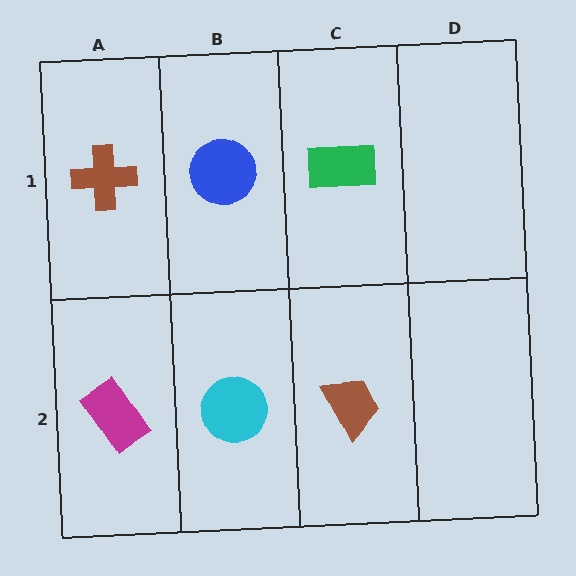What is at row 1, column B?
A blue circle.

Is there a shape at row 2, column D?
No, that cell is empty.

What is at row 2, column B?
A cyan circle.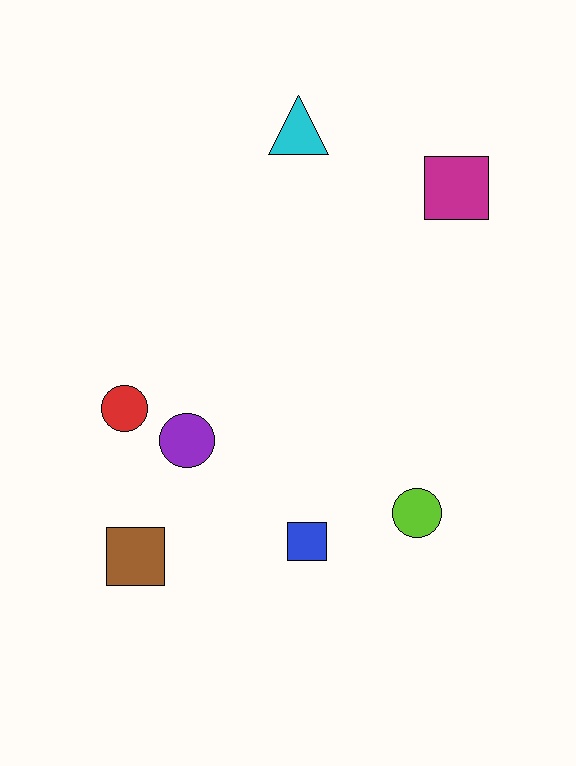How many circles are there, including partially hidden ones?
There are 3 circles.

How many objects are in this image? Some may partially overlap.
There are 7 objects.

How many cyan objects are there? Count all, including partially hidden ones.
There is 1 cyan object.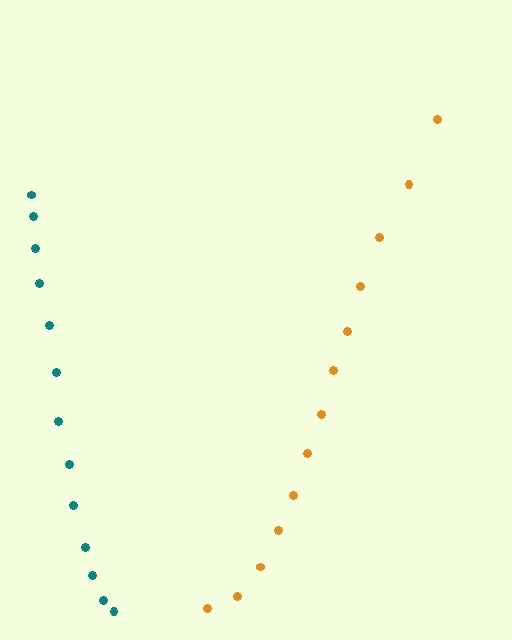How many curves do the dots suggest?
There are 2 distinct paths.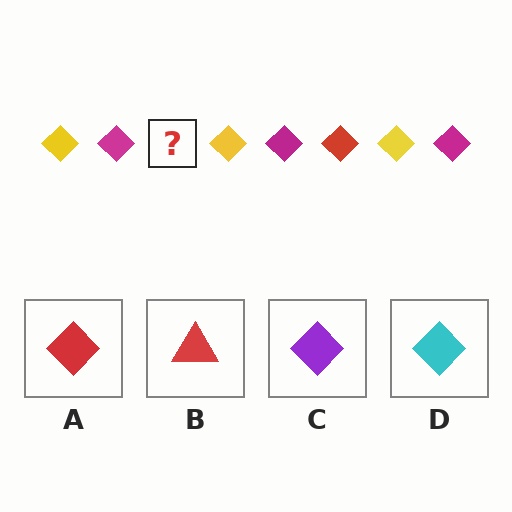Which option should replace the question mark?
Option A.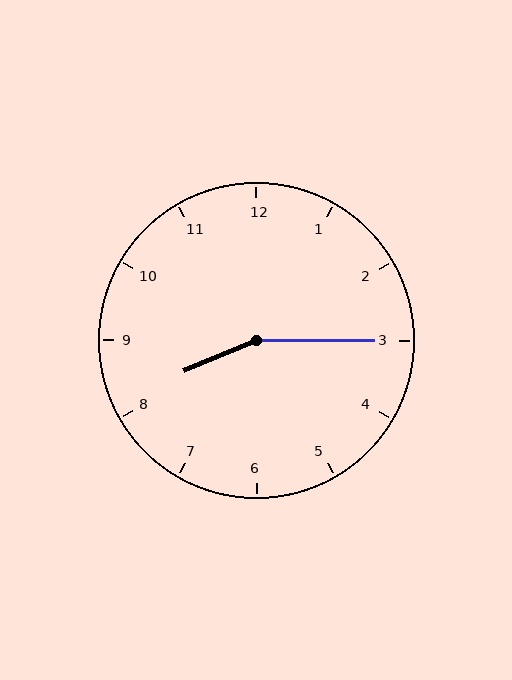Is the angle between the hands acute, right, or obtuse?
It is obtuse.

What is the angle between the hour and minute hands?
Approximately 158 degrees.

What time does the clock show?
8:15.